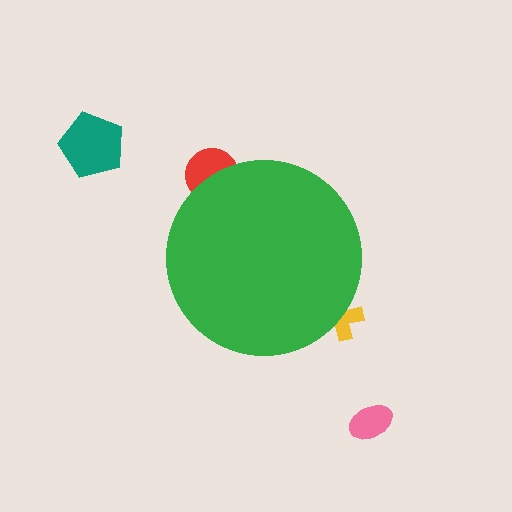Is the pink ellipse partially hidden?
No, the pink ellipse is fully visible.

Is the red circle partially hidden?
Yes, the red circle is partially hidden behind the green circle.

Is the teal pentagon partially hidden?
No, the teal pentagon is fully visible.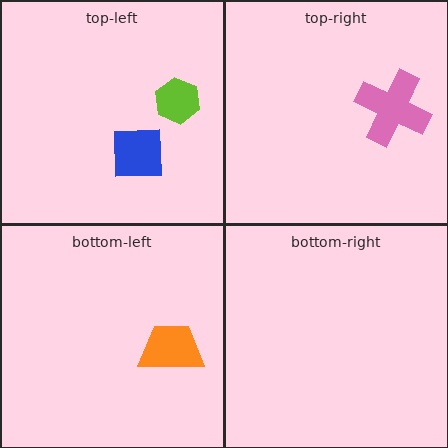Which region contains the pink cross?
The top-right region.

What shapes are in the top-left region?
The lime hexagon, the blue square.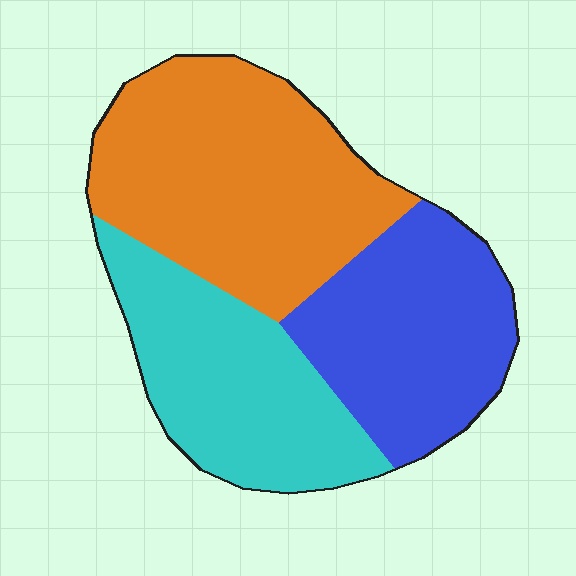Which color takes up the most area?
Orange, at roughly 40%.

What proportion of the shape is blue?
Blue covers 29% of the shape.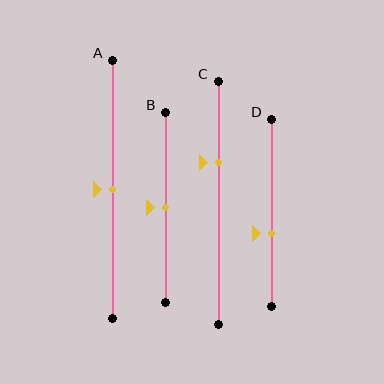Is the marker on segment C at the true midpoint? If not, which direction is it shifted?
No, the marker on segment C is shifted upward by about 17% of the segment length.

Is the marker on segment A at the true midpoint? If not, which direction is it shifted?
Yes, the marker on segment A is at the true midpoint.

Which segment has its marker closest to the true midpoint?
Segment A has its marker closest to the true midpoint.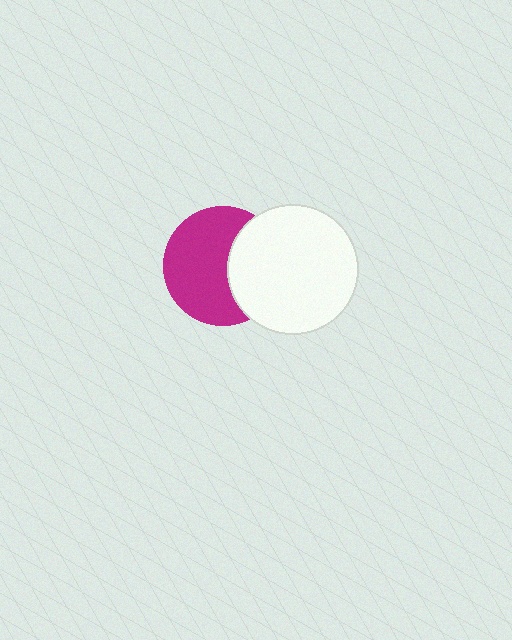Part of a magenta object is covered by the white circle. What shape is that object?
It is a circle.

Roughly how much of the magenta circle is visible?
About half of it is visible (roughly 64%).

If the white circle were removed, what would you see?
You would see the complete magenta circle.